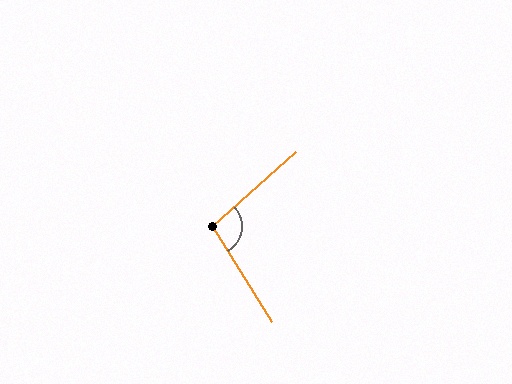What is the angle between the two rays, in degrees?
Approximately 100 degrees.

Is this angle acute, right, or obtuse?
It is obtuse.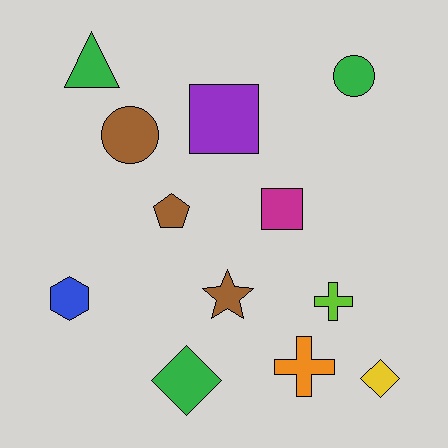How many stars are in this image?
There is 1 star.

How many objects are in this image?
There are 12 objects.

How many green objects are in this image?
There are 3 green objects.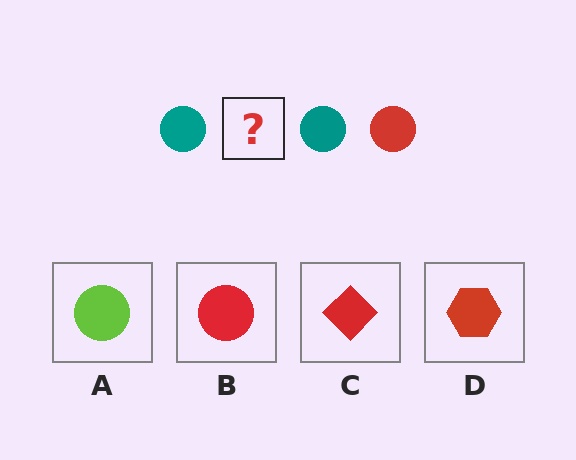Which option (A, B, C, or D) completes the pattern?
B.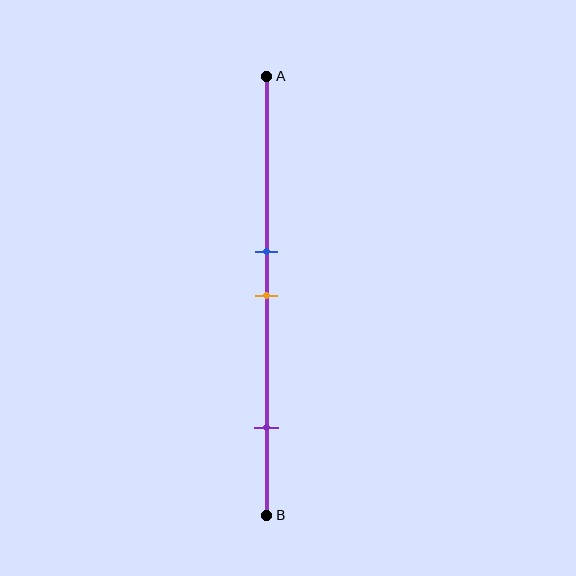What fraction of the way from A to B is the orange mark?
The orange mark is approximately 50% (0.5) of the way from A to B.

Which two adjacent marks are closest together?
The blue and orange marks are the closest adjacent pair.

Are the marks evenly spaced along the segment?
No, the marks are not evenly spaced.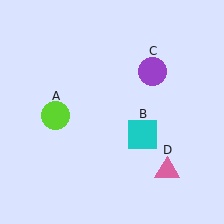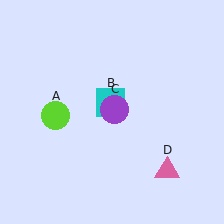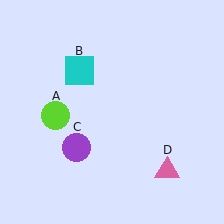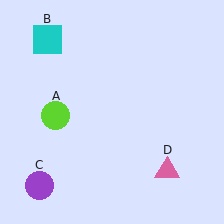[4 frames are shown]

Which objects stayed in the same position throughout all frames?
Lime circle (object A) and pink triangle (object D) remained stationary.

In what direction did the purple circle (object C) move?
The purple circle (object C) moved down and to the left.